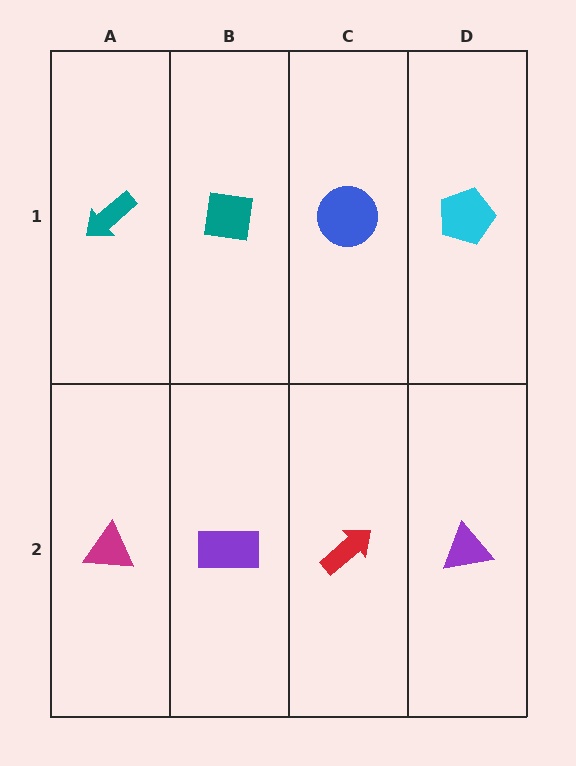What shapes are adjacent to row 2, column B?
A teal square (row 1, column B), a magenta triangle (row 2, column A), a red arrow (row 2, column C).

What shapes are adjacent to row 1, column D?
A purple triangle (row 2, column D), a blue circle (row 1, column C).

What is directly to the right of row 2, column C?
A purple triangle.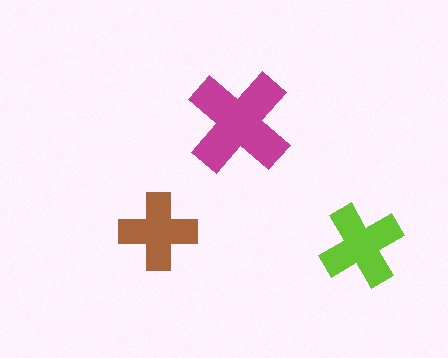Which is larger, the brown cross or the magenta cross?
The magenta one.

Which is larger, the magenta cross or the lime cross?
The magenta one.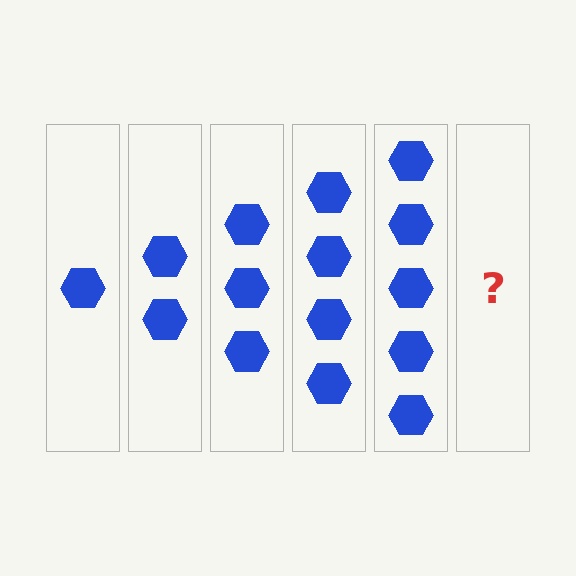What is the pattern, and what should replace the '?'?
The pattern is that each step adds one more hexagon. The '?' should be 6 hexagons.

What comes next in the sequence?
The next element should be 6 hexagons.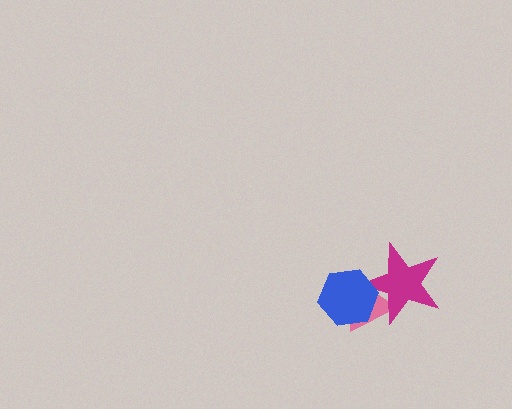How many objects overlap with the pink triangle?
2 objects overlap with the pink triangle.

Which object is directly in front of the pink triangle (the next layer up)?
The magenta star is directly in front of the pink triangle.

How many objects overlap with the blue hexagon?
2 objects overlap with the blue hexagon.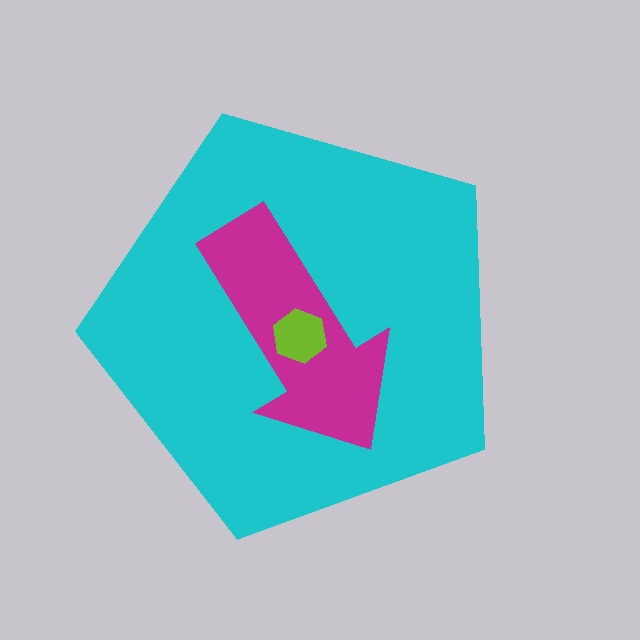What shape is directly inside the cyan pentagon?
The magenta arrow.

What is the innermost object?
The lime hexagon.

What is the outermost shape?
The cyan pentagon.